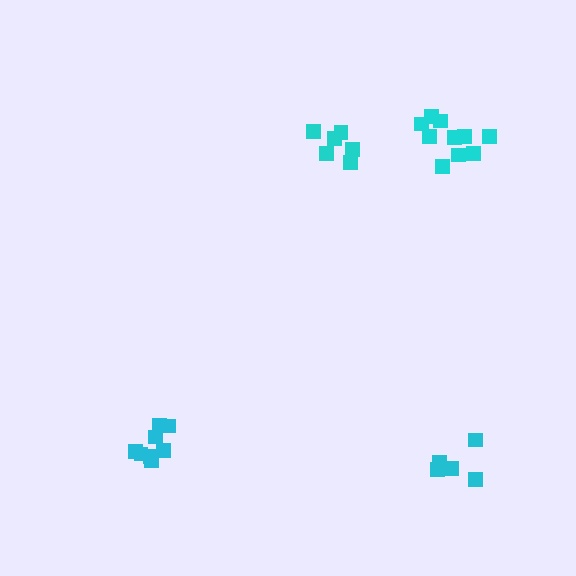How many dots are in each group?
Group 1: 5 dots, Group 2: 10 dots, Group 3: 6 dots, Group 4: 8 dots (29 total).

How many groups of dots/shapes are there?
There are 4 groups.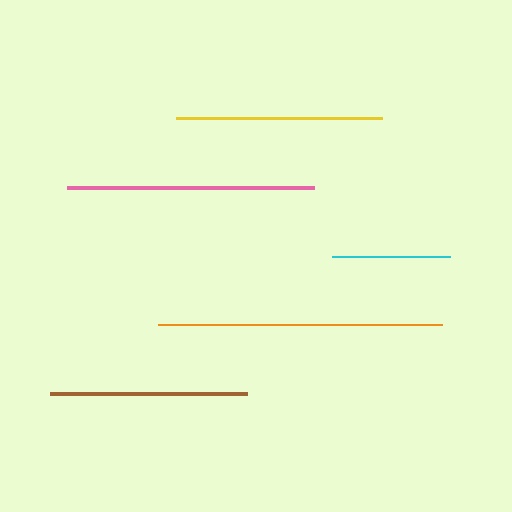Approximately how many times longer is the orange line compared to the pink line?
The orange line is approximately 1.1 times the length of the pink line.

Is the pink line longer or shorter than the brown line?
The pink line is longer than the brown line.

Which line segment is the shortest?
The cyan line is the shortest at approximately 118 pixels.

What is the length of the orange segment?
The orange segment is approximately 284 pixels long.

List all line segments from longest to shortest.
From longest to shortest: orange, pink, yellow, brown, cyan.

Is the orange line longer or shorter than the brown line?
The orange line is longer than the brown line.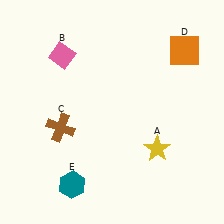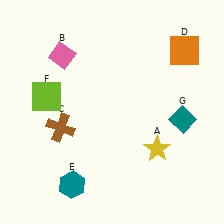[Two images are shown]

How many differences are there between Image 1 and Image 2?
There are 2 differences between the two images.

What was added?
A lime square (F), a teal diamond (G) were added in Image 2.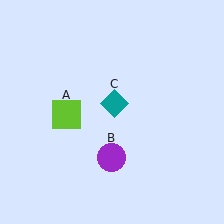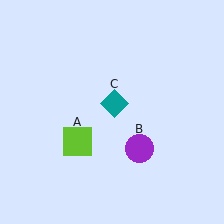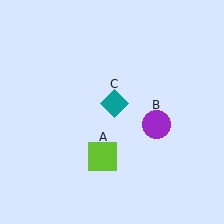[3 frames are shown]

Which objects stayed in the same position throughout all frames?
Teal diamond (object C) remained stationary.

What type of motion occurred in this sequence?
The lime square (object A), purple circle (object B) rotated counterclockwise around the center of the scene.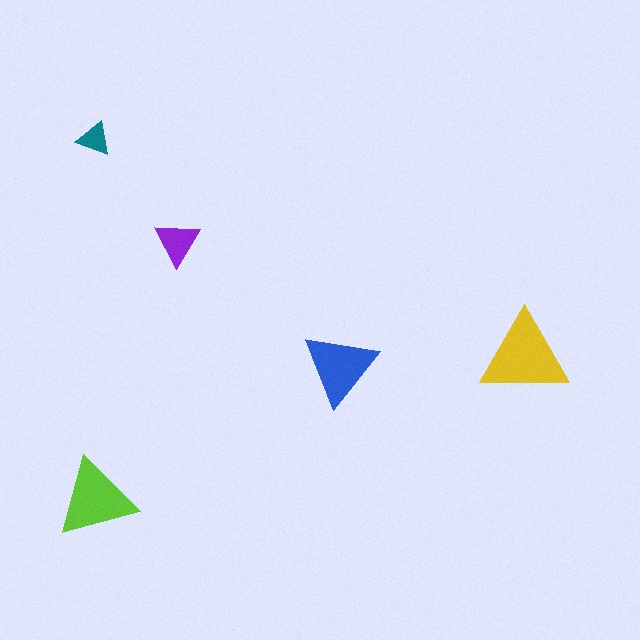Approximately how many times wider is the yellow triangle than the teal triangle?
About 2.5 times wider.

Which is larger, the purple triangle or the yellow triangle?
The yellow one.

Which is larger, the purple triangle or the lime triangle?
The lime one.